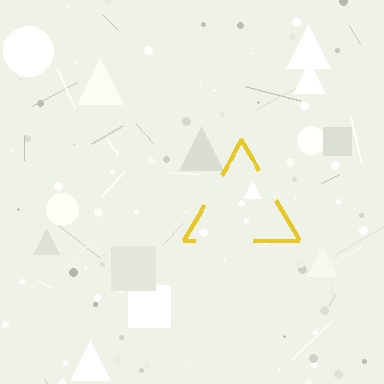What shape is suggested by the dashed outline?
The dashed outline suggests a triangle.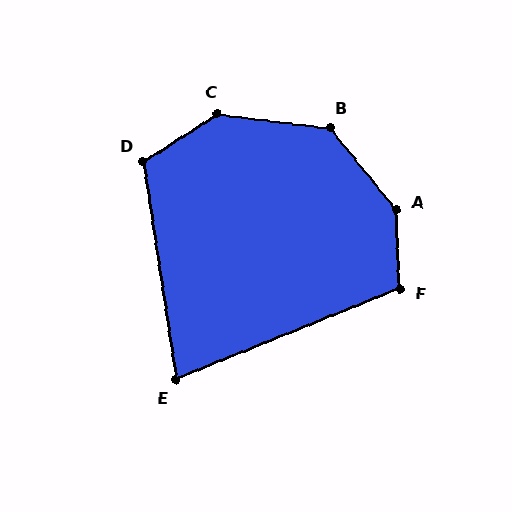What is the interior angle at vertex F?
Approximately 109 degrees (obtuse).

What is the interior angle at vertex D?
Approximately 114 degrees (obtuse).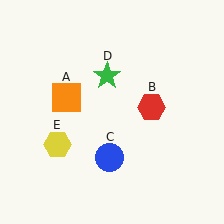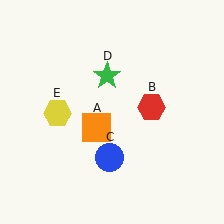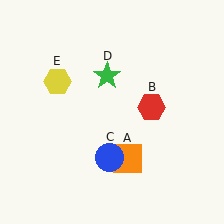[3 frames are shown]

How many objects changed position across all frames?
2 objects changed position: orange square (object A), yellow hexagon (object E).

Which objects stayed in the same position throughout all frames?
Red hexagon (object B) and blue circle (object C) and green star (object D) remained stationary.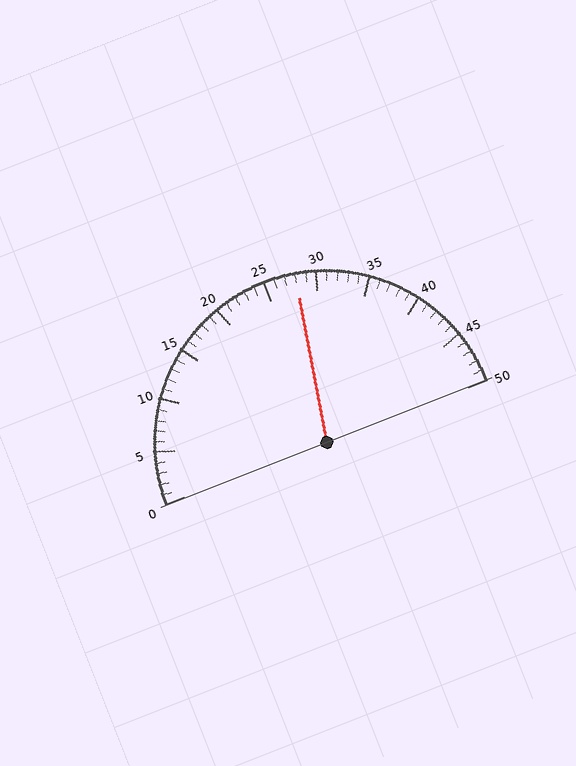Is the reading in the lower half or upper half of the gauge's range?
The reading is in the upper half of the range (0 to 50).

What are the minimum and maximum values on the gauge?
The gauge ranges from 0 to 50.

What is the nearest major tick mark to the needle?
The nearest major tick mark is 30.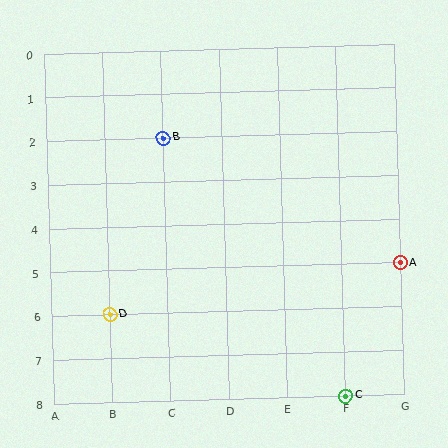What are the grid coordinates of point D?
Point D is at grid coordinates (B, 6).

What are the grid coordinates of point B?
Point B is at grid coordinates (C, 2).